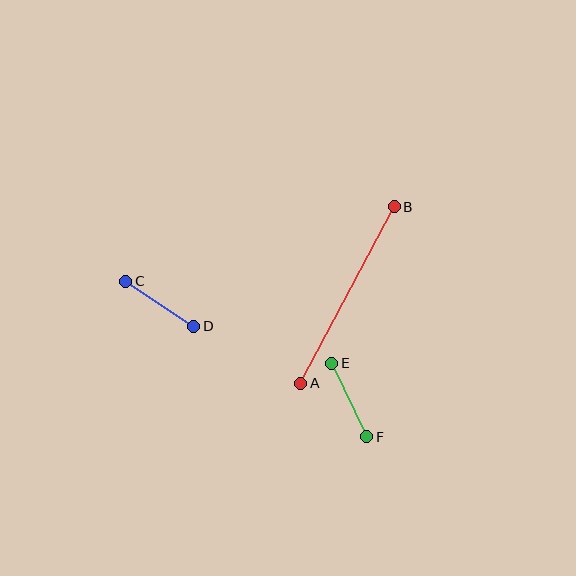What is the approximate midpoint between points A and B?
The midpoint is at approximately (348, 295) pixels.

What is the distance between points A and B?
The distance is approximately 200 pixels.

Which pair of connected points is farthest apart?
Points A and B are farthest apart.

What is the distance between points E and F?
The distance is approximately 81 pixels.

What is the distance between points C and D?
The distance is approximately 82 pixels.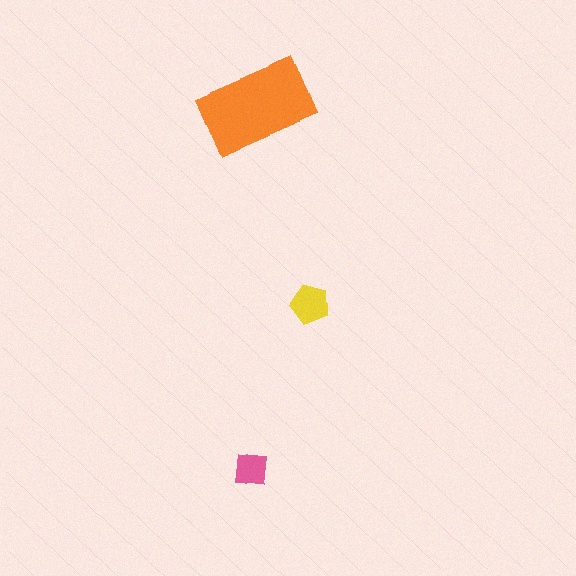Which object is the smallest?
The pink square.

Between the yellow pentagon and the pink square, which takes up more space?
The yellow pentagon.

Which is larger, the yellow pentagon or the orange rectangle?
The orange rectangle.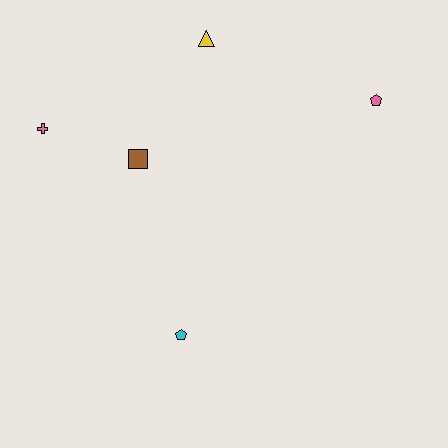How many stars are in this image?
There are no stars.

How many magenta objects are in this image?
There are no magenta objects.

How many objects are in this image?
There are 5 objects.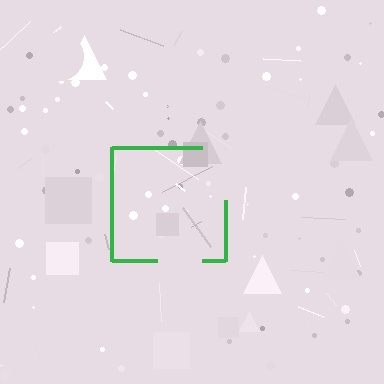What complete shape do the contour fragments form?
The contour fragments form a square.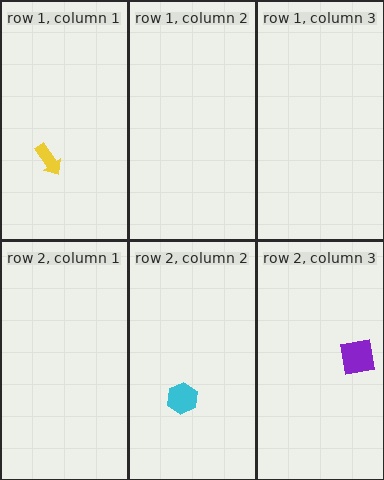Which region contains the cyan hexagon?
The row 2, column 2 region.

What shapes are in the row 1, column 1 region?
The yellow arrow.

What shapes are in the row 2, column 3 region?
The purple square.